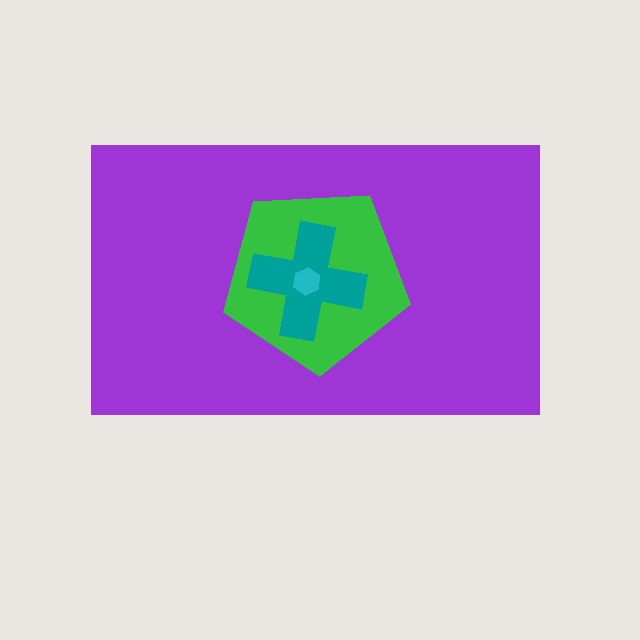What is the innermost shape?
The cyan hexagon.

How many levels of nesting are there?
4.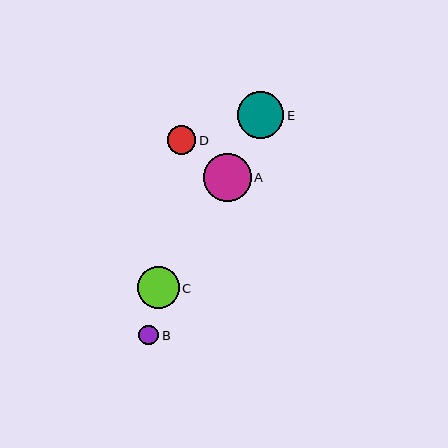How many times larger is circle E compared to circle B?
Circle E is approximately 2.4 times the size of circle B.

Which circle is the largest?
Circle A is the largest with a size of approximately 48 pixels.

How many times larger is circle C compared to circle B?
Circle C is approximately 2.1 times the size of circle B.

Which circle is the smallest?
Circle B is the smallest with a size of approximately 20 pixels.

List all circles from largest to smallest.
From largest to smallest: A, E, C, D, B.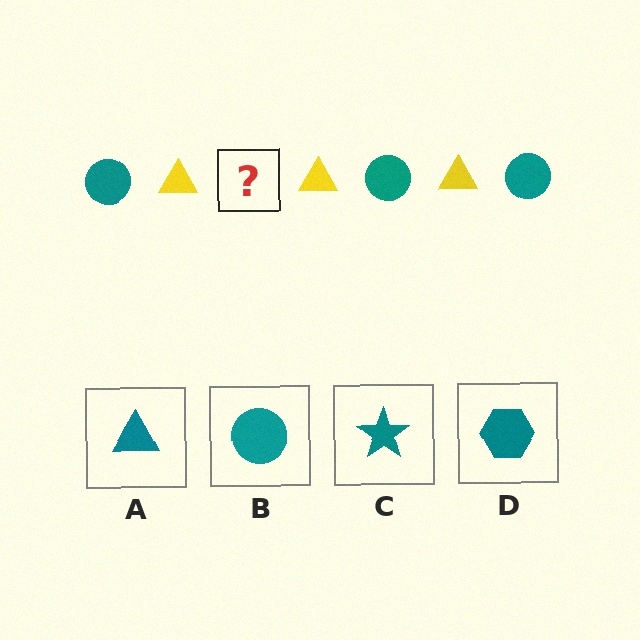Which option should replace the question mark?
Option B.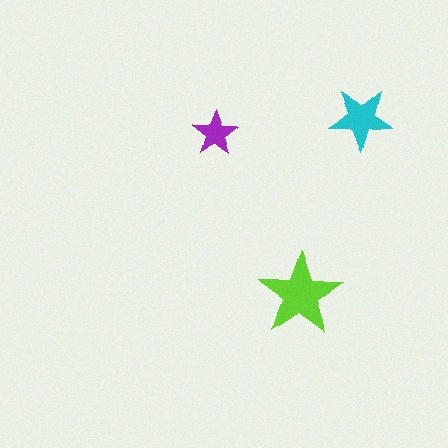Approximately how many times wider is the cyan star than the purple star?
About 1.5 times wider.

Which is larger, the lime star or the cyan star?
The lime one.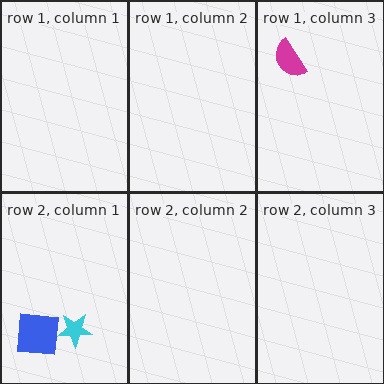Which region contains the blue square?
The row 2, column 1 region.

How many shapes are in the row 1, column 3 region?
1.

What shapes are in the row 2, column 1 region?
The cyan star, the blue square.